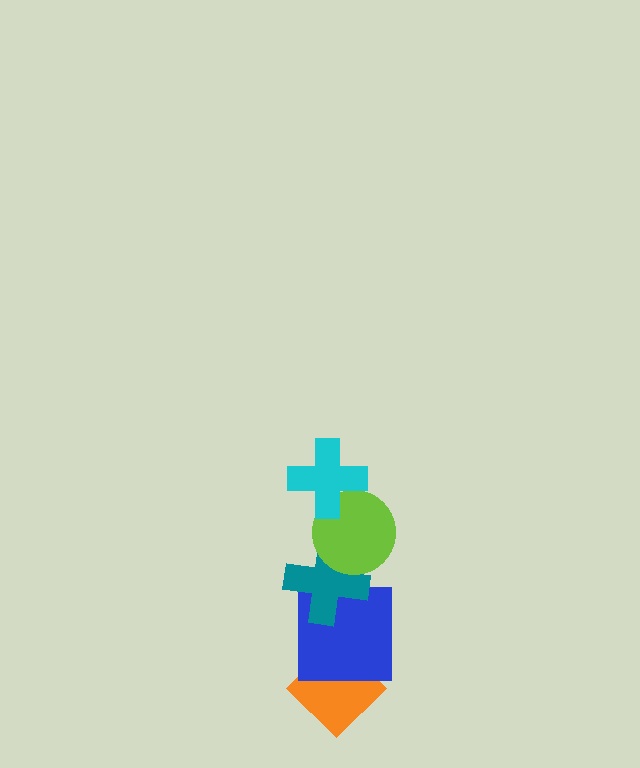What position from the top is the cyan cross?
The cyan cross is 1st from the top.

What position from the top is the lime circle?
The lime circle is 2nd from the top.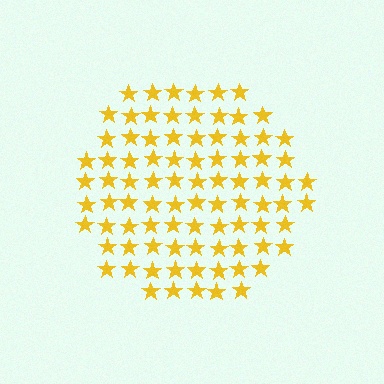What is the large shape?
The large shape is a circle.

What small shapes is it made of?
It is made of small stars.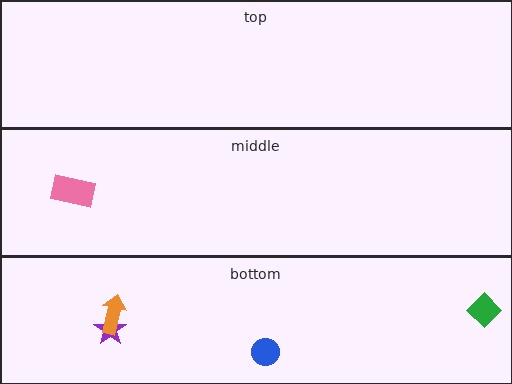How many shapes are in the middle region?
1.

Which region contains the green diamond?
The bottom region.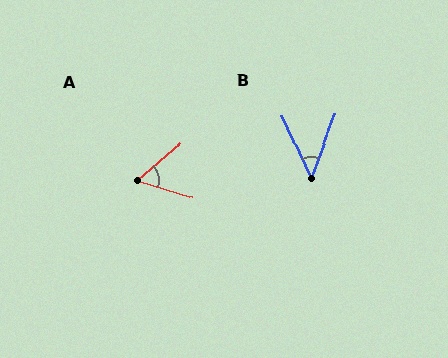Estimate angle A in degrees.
Approximately 58 degrees.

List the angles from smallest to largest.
B (46°), A (58°).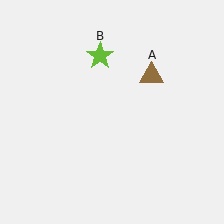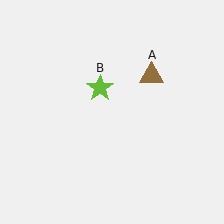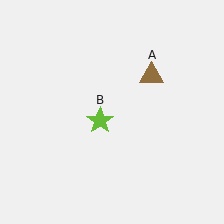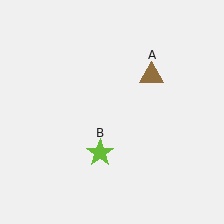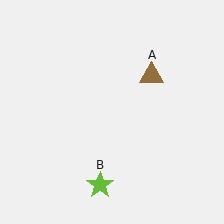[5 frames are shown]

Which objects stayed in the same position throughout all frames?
Brown triangle (object A) remained stationary.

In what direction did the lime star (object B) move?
The lime star (object B) moved down.